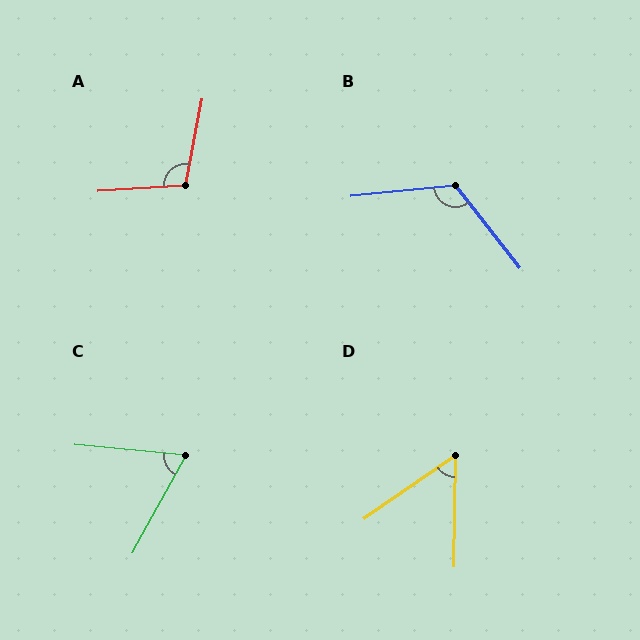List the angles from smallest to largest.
D (55°), C (67°), A (104°), B (122°).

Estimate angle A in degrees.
Approximately 104 degrees.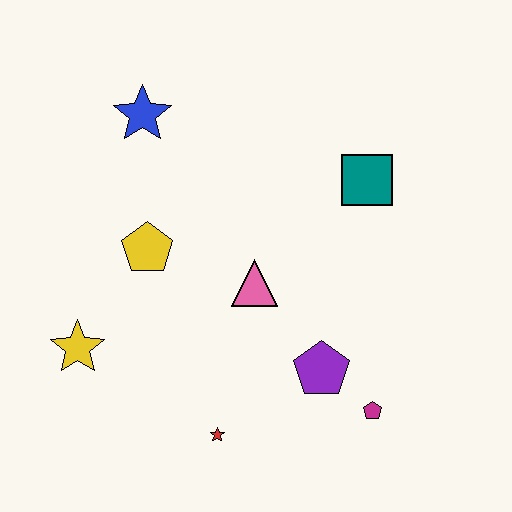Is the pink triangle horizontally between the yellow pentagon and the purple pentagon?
Yes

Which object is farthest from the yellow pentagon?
The magenta pentagon is farthest from the yellow pentagon.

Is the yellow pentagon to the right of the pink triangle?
No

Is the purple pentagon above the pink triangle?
No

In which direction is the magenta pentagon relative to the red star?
The magenta pentagon is to the right of the red star.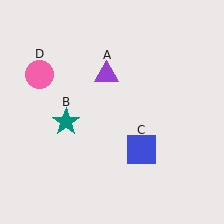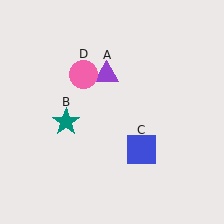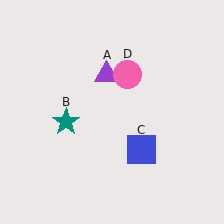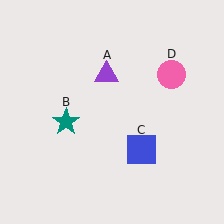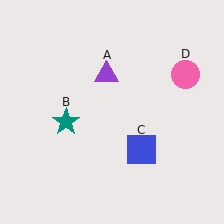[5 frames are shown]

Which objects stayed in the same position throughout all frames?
Purple triangle (object A) and teal star (object B) and blue square (object C) remained stationary.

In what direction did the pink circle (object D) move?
The pink circle (object D) moved right.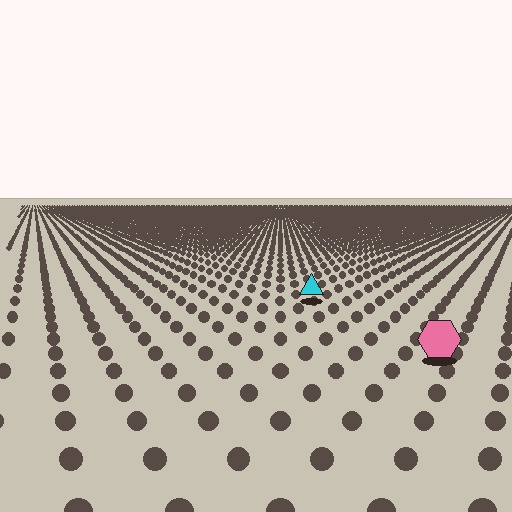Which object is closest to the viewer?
The pink hexagon is closest. The texture marks near it are larger and more spread out.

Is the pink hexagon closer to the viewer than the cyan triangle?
Yes. The pink hexagon is closer — you can tell from the texture gradient: the ground texture is coarser near it.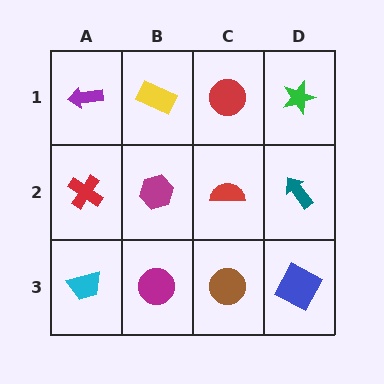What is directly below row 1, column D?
A teal arrow.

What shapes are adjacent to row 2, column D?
A green star (row 1, column D), a blue square (row 3, column D), a red semicircle (row 2, column C).